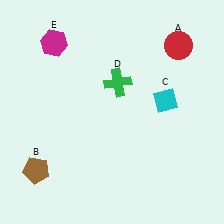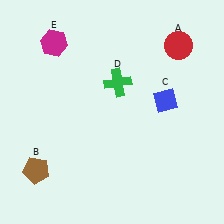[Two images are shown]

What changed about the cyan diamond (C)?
In Image 1, C is cyan. In Image 2, it changed to blue.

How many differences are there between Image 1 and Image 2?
There is 1 difference between the two images.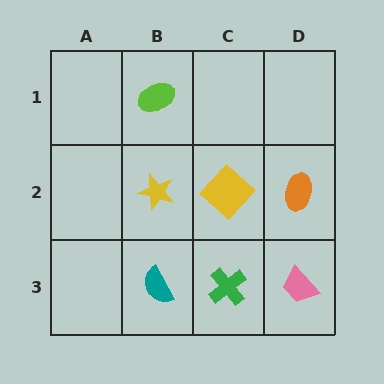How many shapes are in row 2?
3 shapes.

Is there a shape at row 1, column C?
No, that cell is empty.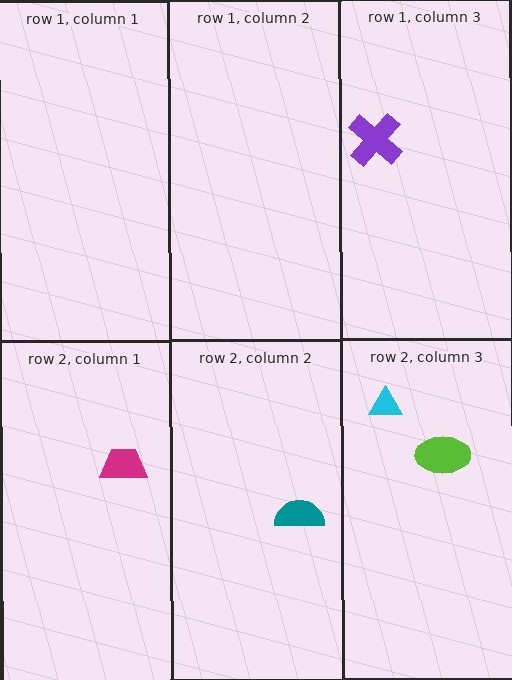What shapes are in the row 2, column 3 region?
The lime ellipse, the cyan triangle.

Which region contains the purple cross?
The row 1, column 3 region.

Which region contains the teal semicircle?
The row 2, column 2 region.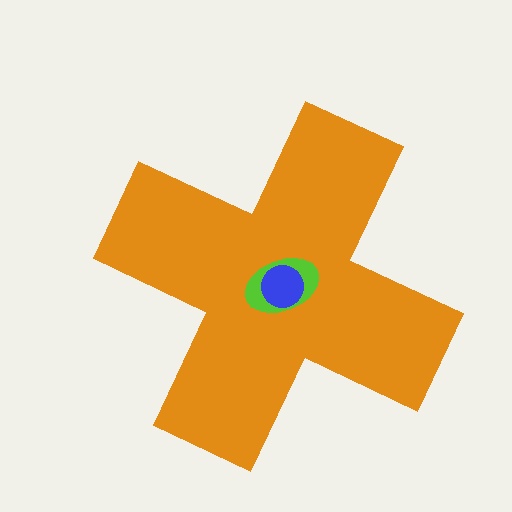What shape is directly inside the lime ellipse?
The blue circle.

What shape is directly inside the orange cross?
The lime ellipse.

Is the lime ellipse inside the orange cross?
Yes.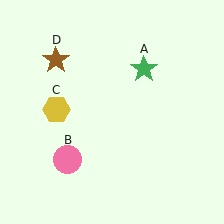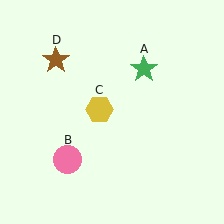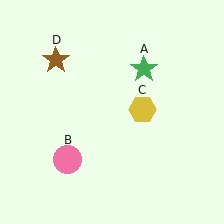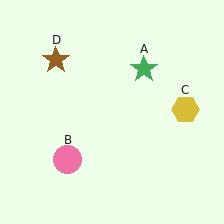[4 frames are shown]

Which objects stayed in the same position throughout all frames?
Green star (object A) and pink circle (object B) and brown star (object D) remained stationary.